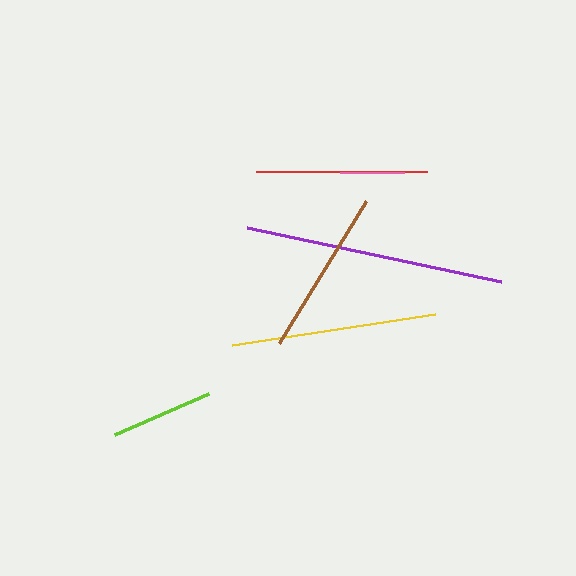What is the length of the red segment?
The red segment is approximately 171 pixels long.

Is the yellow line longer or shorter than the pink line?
The yellow line is longer than the pink line.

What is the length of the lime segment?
The lime segment is approximately 103 pixels long.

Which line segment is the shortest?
The pink line is the shortest at approximately 64 pixels.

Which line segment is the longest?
The purple line is the longest at approximately 260 pixels.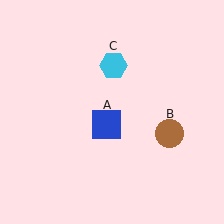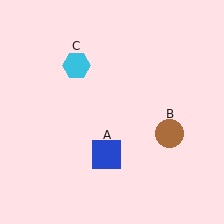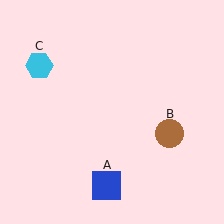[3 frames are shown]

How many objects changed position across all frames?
2 objects changed position: blue square (object A), cyan hexagon (object C).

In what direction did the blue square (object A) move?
The blue square (object A) moved down.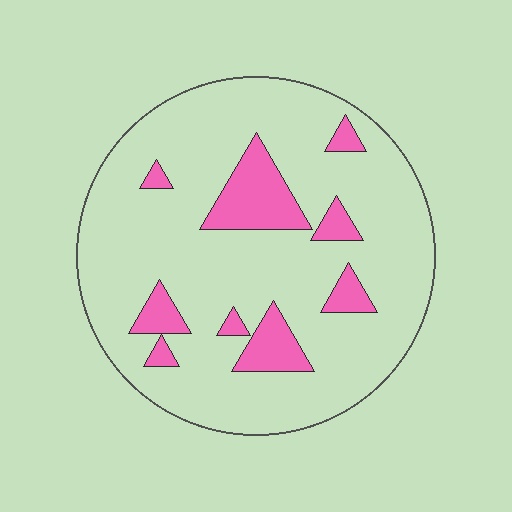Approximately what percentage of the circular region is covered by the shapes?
Approximately 15%.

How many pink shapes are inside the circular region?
9.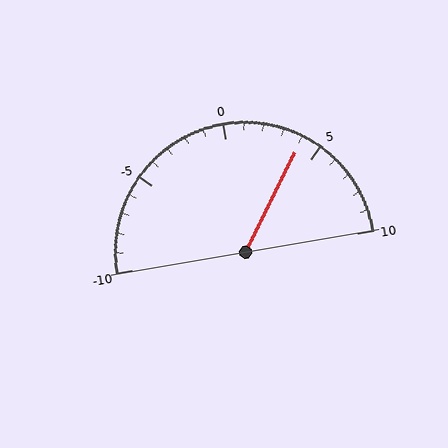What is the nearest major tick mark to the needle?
The nearest major tick mark is 5.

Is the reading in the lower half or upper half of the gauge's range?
The reading is in the upper half of the range (-10 to 10).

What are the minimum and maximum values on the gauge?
The gauge ranges from -10 to 10.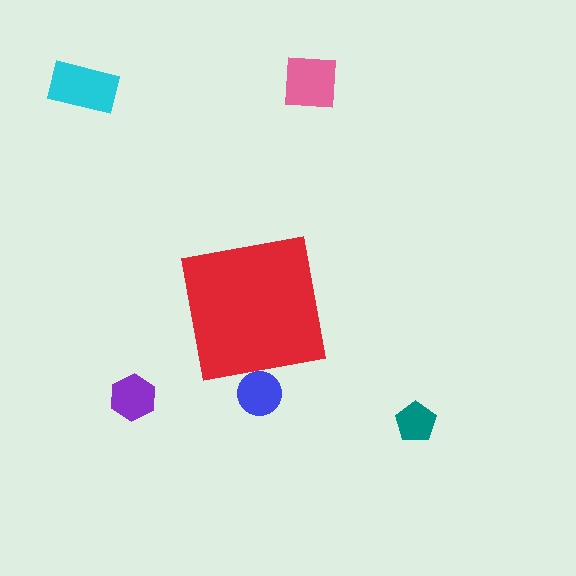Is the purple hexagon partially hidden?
No, the purple hexagon is fully visible.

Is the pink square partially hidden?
No, the pink square is fully visible.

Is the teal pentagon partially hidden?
No, the teal pentagon is fully visible.